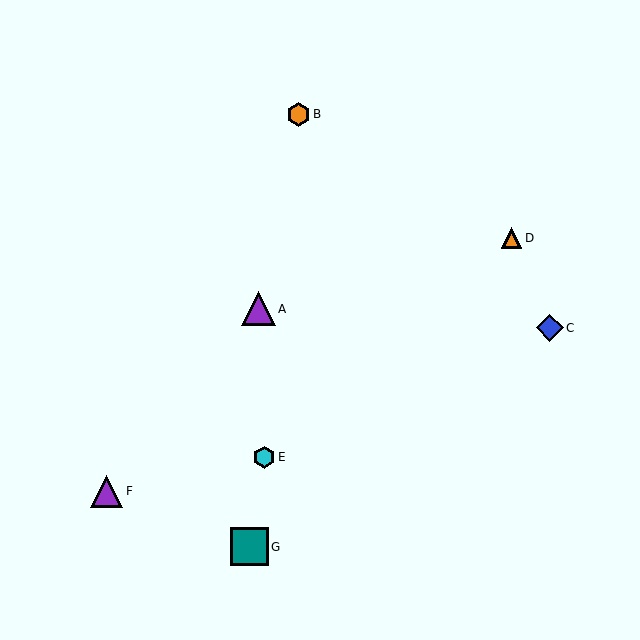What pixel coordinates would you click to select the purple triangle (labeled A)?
Click at (259, 309) to select the purple triangle A.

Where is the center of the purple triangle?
The center of the purple triangle is at (259, 309).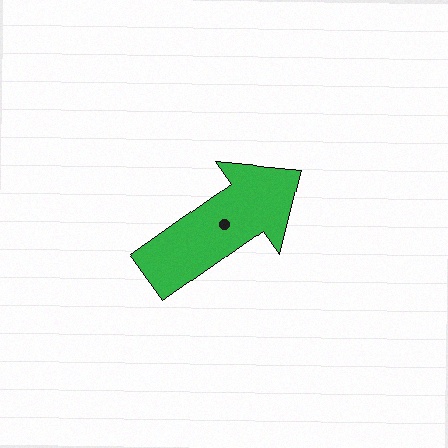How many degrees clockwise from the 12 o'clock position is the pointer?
Approximately 54 degrees.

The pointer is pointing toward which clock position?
Roughly 2 o'clock.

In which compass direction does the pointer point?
Northeast.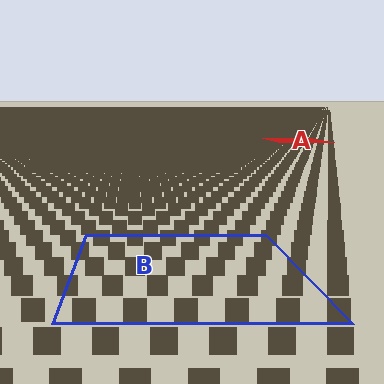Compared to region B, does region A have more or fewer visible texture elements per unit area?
Region A has more texture elements per unit area — they are packed more densely because it is farther away.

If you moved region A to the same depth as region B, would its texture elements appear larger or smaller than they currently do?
They would appear larger. At a closer depth, the same texture elements are projected at a bigger on-screen size.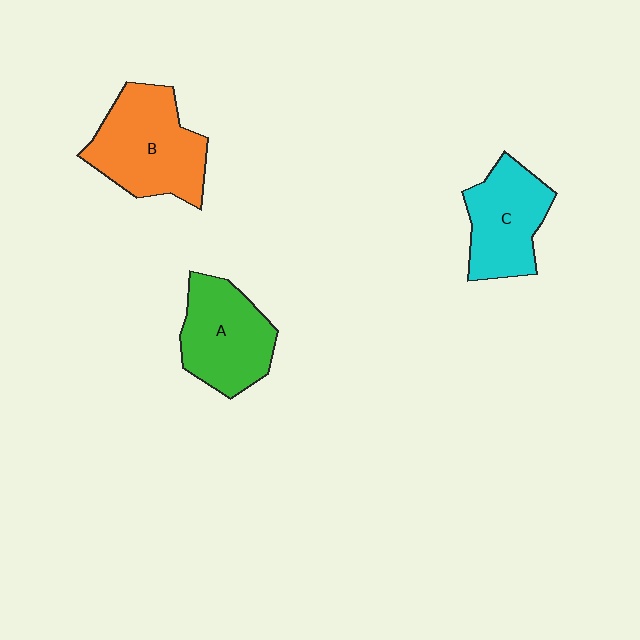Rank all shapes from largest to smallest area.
From largest to smallest: B (orange), A (green), C (cyan).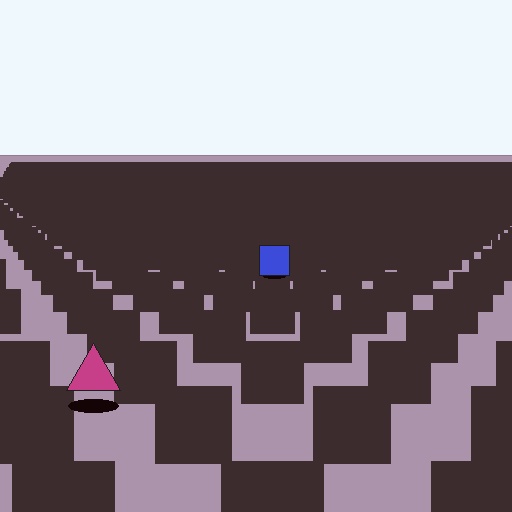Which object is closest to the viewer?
The magenta triangle is closest. The texture marks near it are larger and more spread out.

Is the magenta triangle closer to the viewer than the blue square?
Yes. The magenta triangle is closer — you can tell from the texture gradient: the ground texture is coarser near it.